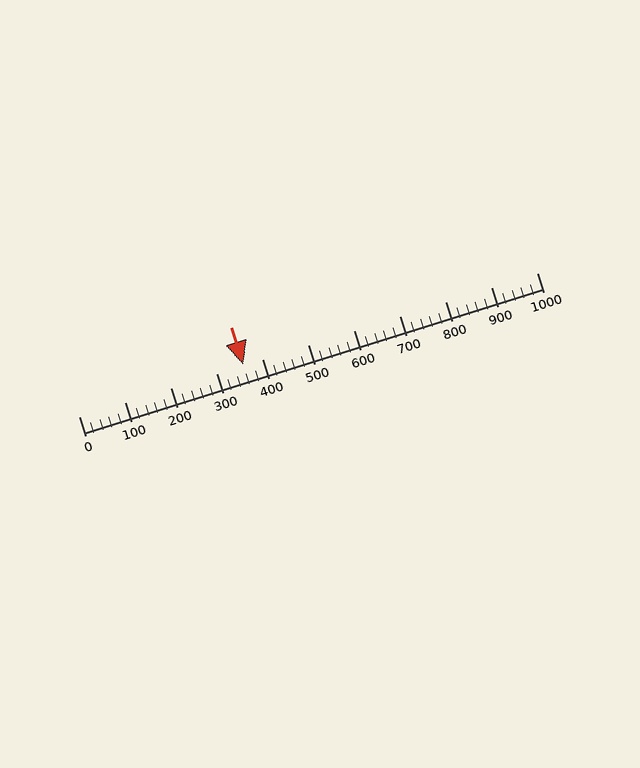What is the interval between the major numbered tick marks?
The major tick marks are spaced 100 units apart.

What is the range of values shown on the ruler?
The ruler shows values from 0 to 1000.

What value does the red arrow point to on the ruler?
The red arrow points to approximately 360.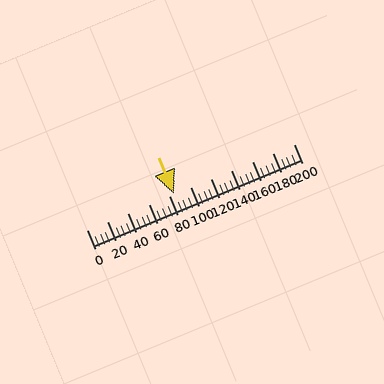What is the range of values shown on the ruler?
The ruler shows values from 0 to 200.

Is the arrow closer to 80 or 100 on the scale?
The arrow is closer to 80.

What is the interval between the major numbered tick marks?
The major tick marks are spaced 20 units apart.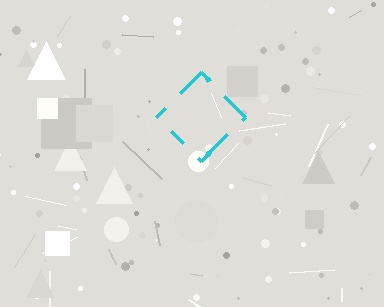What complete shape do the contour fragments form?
The contour fragments form a diamond.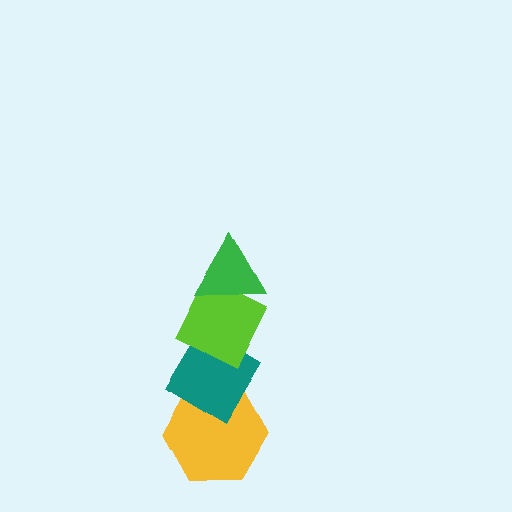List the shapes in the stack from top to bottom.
From top to bottom: the green triangle, the lime diamond, the teal diamond, the yellow hexagon.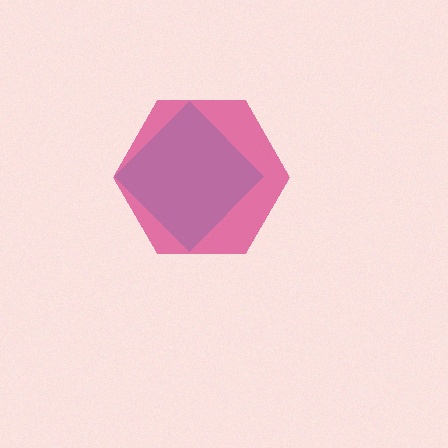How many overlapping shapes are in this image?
There are 2 overlapping shapes in the image.